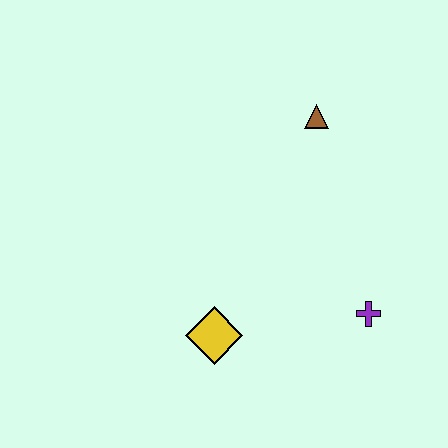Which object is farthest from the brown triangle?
The yellow diamond is farthest from the brown triangle.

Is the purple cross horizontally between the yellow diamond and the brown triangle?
No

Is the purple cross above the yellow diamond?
Yes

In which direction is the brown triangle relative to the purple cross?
The brown triangle is above the purple cross.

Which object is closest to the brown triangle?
The purple cross is closest to the brown triangle.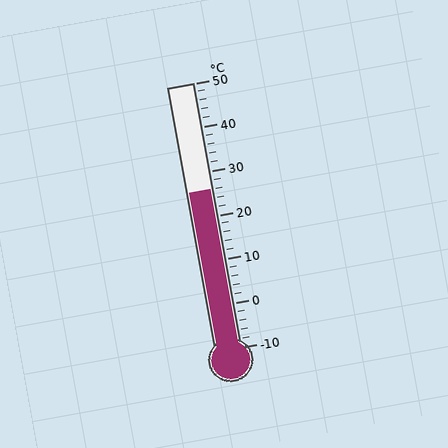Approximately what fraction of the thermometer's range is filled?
The thermometer is filled to approximately 60% of its range.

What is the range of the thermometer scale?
The thermometer scale ranges from -10°C to 50°C.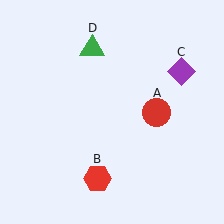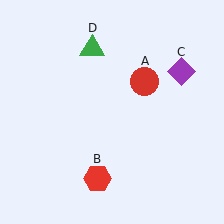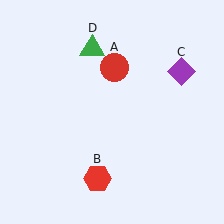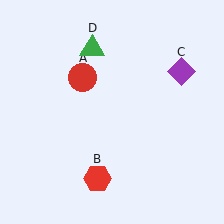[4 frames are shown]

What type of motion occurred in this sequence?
The red circle (object A) rotated counterclockwise around the center of the scene.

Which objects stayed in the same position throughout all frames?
Red hexagon (object B) and purple diamond (object C) and green triangle (object D) remained stationary.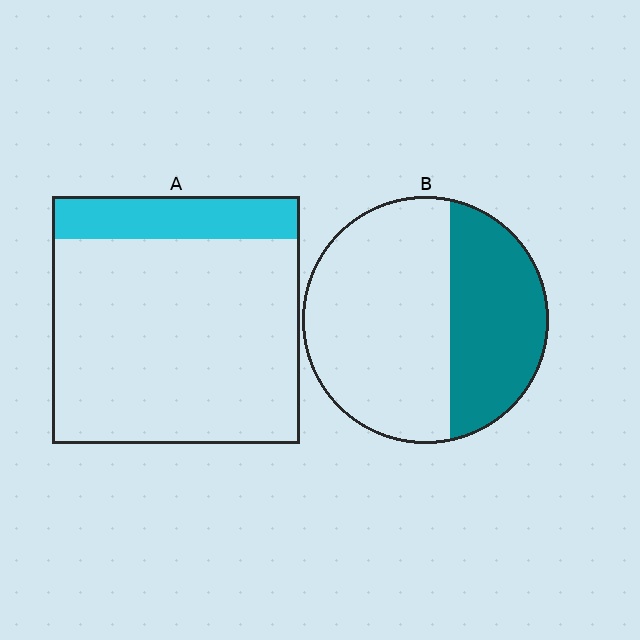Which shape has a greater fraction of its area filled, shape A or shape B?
Shape B.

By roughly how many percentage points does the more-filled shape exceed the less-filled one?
By roughly 20 percentage points (B over A).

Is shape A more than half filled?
No.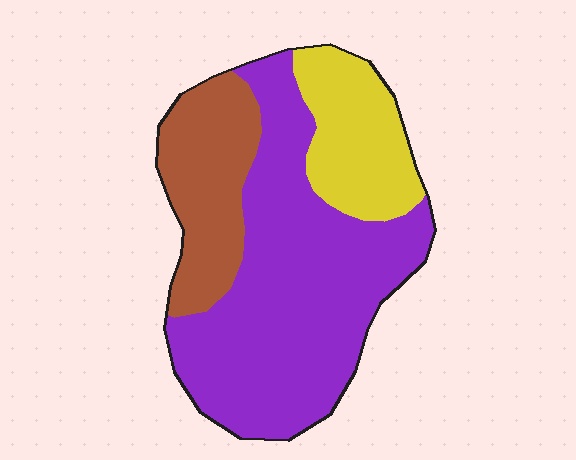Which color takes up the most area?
Purple, at roughly 60%.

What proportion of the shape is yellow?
Yellow takes up about one fifth (1/5) of the shape.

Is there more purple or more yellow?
Purple.